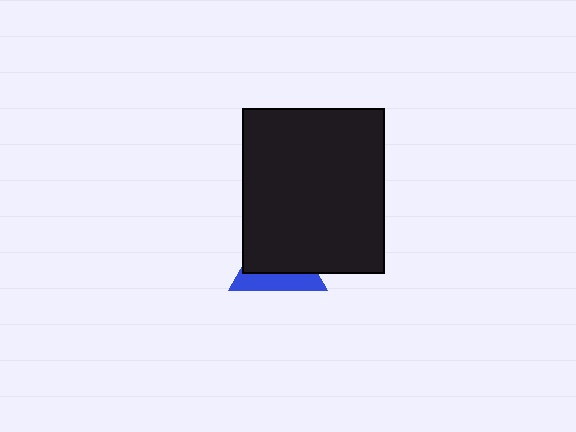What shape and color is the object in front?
The object in front is a black rectangle.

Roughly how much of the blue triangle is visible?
A small part of it is visible (roughly 37%).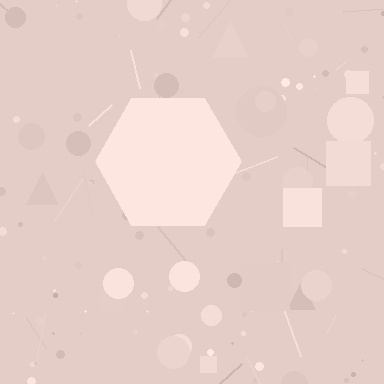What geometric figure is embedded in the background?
A hexagon is embedded in the background.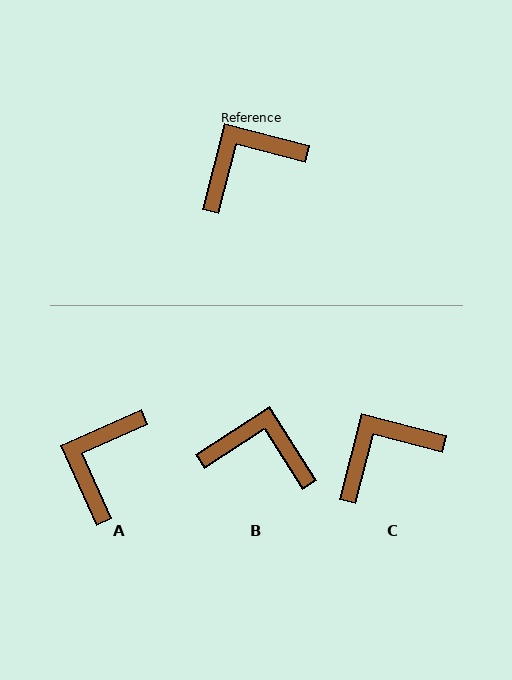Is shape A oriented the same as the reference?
No, it is off by about 38 degrees.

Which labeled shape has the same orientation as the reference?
C.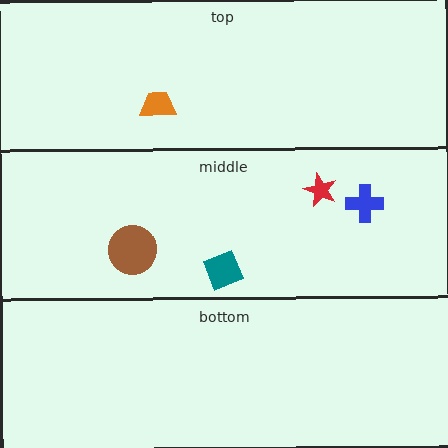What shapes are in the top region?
The orange trapezoid.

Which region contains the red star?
The middle region.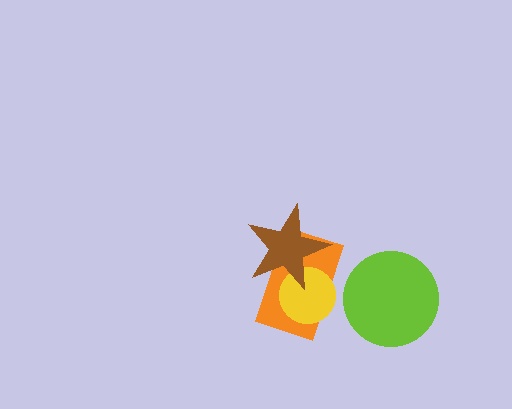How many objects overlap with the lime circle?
0 objects overlap with the lime circle.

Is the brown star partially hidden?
No, no other shape covers it.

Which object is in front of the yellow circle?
The brown star is in front of the yellow circle.